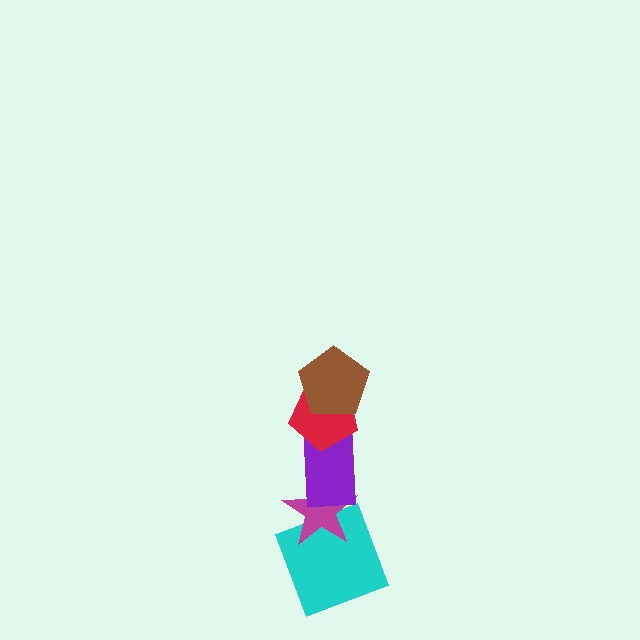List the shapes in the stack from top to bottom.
From top to bottom: the brown pentagon, the red pentagon, the purple rectangle, the magenta star, the cyan square.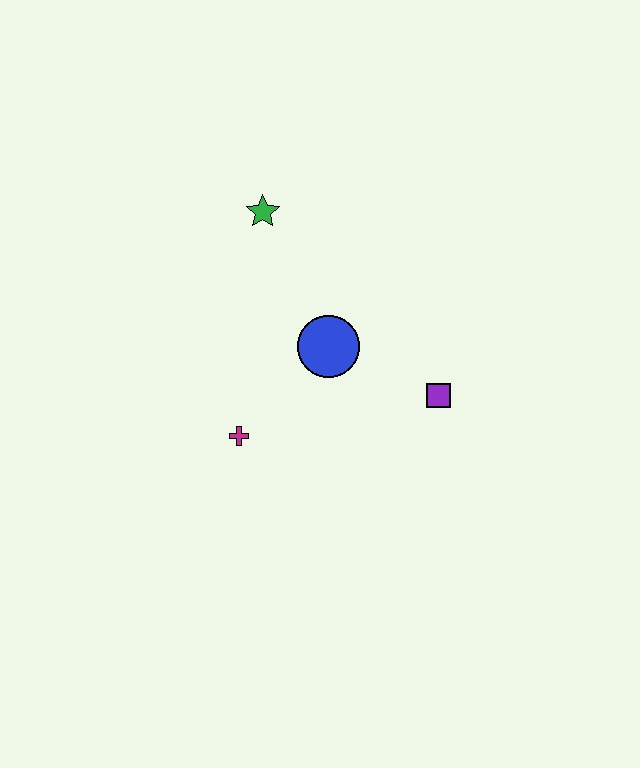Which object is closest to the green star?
The blue circle is closest to the green star.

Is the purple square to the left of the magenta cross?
No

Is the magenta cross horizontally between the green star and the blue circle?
No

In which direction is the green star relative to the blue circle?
The green star is above the blue circle.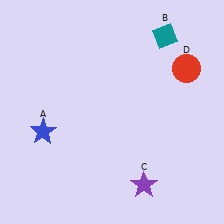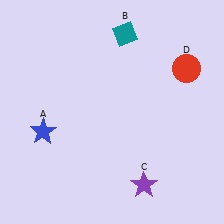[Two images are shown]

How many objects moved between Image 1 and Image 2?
1 object moved between the two images.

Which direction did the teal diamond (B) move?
The teal diamond (B) moved left.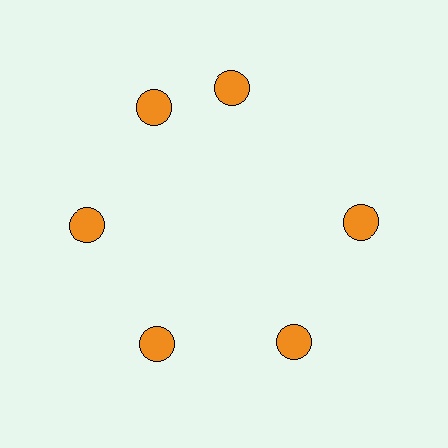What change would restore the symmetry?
The symmetry would be restored by rotating it back into even spacing with its neighbors so that all 6 circles sit at equal angles and equal distance from the center.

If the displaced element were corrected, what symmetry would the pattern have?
It would have 6-fold rotational symmetry — the pattern would map onto itself every 60 degrees.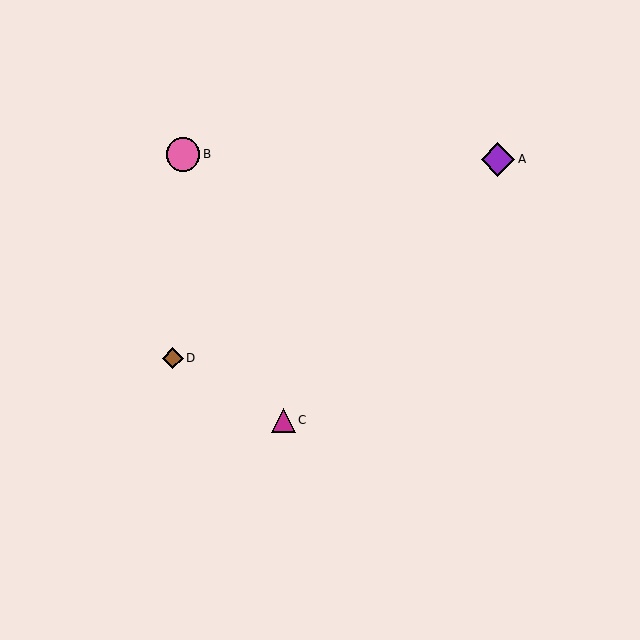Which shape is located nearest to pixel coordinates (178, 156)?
The pink circle (labeled B) at (183, 154) is nearest to that location.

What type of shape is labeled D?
Shape D is a brown diamond.